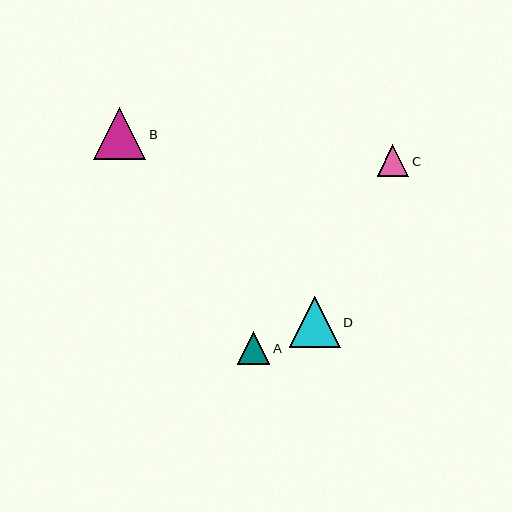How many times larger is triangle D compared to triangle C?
Triangle D is approximately 1.6 times the size of triangle C.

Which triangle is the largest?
Triangle B is the largest with a size of approximately 53 pixels.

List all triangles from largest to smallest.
From largest to smallest: B, D, A, C.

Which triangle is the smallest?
Triangle C is the smallest with a size of approximately 32 pixels.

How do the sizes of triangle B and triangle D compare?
Triangle B and triangle D are approximately the same size.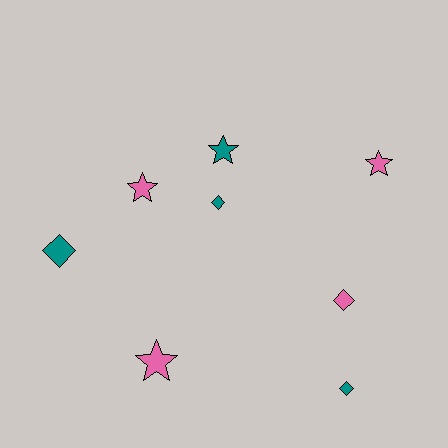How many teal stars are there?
There is 1 teal star.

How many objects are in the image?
There are 8 objects.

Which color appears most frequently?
Teal, with 4 objects.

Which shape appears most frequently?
Diamond, with 4 objects.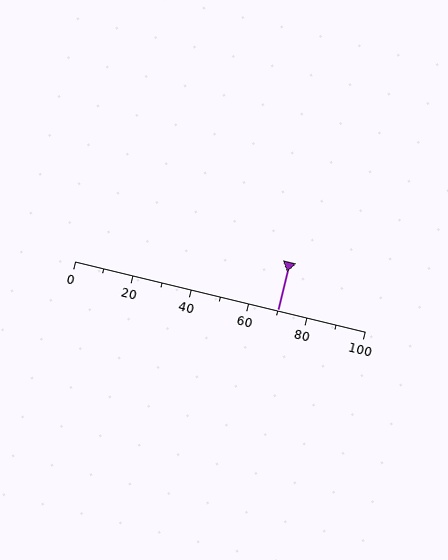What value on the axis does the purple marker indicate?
The marker indicates approximately 70.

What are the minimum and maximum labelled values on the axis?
The axis runs from 0 to 100.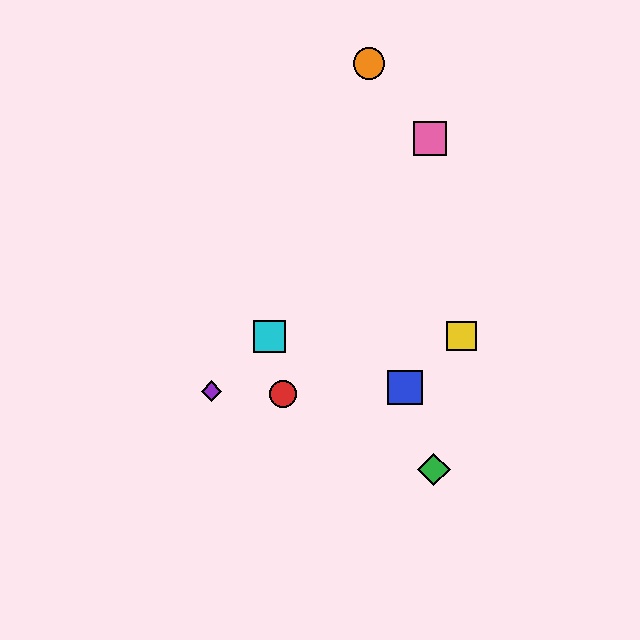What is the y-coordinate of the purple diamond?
The purple diamond is at y≈391.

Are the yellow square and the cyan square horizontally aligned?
Yes, both are at y≈336.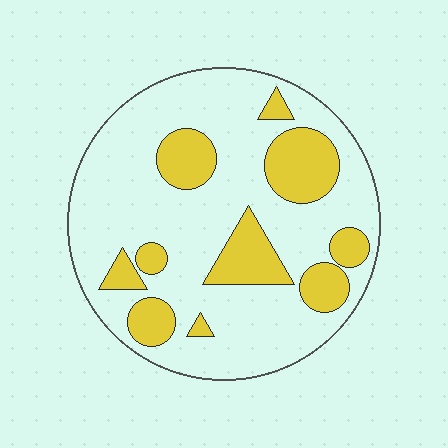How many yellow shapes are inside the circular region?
10.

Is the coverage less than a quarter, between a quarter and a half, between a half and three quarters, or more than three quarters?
Between a quarter and a half.